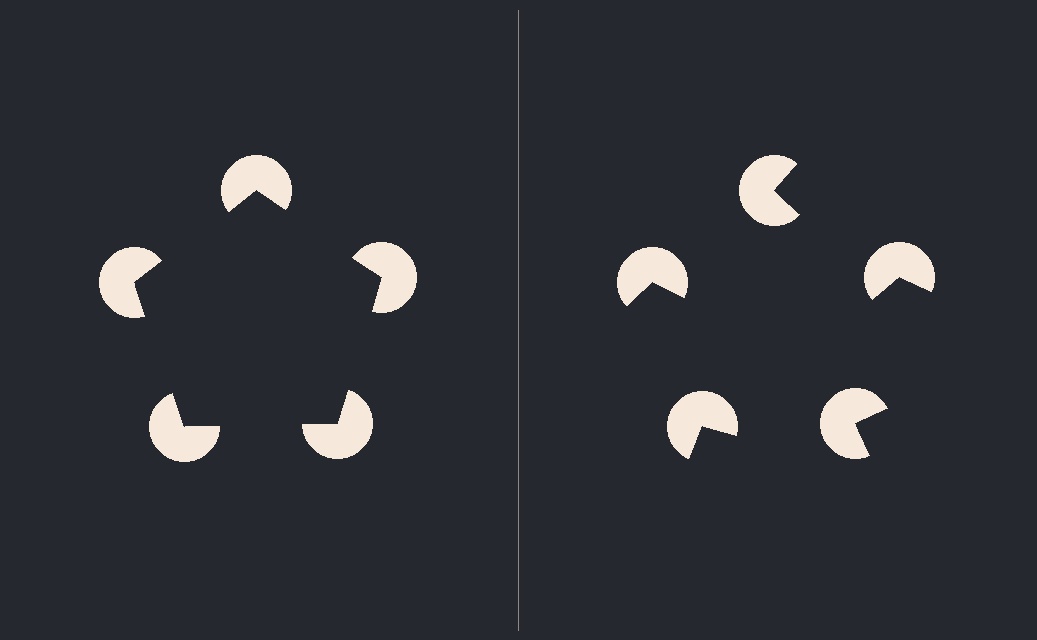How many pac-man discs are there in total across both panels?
10 — 5 on each side.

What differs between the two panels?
The pac-man discs are positioned identically on both sides; only the wedge orientations differ. On the left they align to a pentagon; on the right they are misaligned.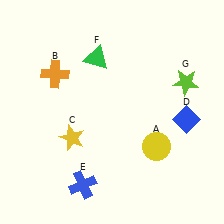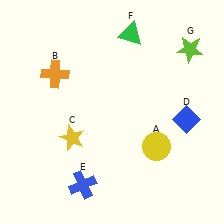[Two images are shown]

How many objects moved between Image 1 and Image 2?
2 objects moved between the two images.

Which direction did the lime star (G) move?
The lime star (G) moved up.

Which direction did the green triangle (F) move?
The green triangle (F) moved right.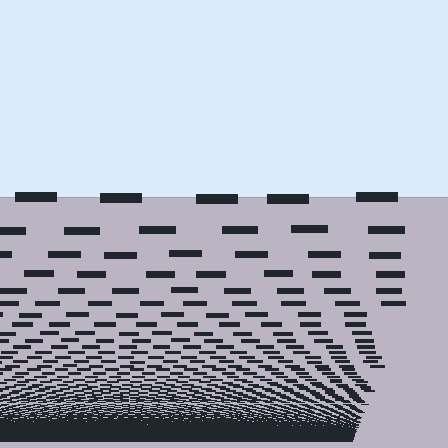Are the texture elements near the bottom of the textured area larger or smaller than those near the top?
Smaller. The gradient is inverted — elements near the bottom are smaller and denser.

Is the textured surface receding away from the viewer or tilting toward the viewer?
The surface appears to tilt toward the viewer. Texture elements get larger and sparser toward the top.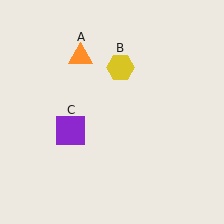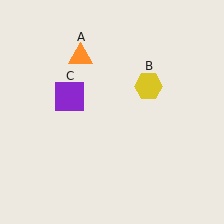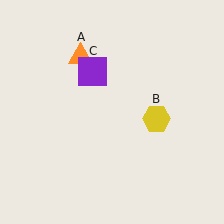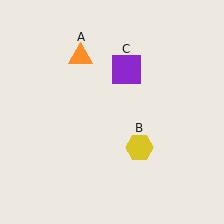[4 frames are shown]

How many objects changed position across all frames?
2 objects changed position: yellow hexagon (object B), purple square (object C).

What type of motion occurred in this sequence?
The yellow hexagon (object B), purple square (object C) rotated clockwise around the center of the scene.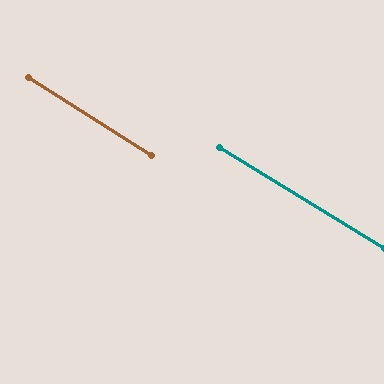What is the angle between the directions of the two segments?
Approximately 1 degree.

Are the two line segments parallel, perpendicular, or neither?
Parallel — their directions differ by only 0.6°.